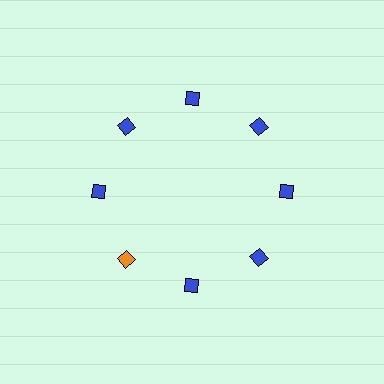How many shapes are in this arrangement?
There are 8 shapes arranged in a ring pattern.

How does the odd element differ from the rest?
It has a different color: orange instead of blue.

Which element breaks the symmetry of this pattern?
The orange diamond at roughly the 8 o'clock position breaks the symmetry. All other shapes are blue diamonds.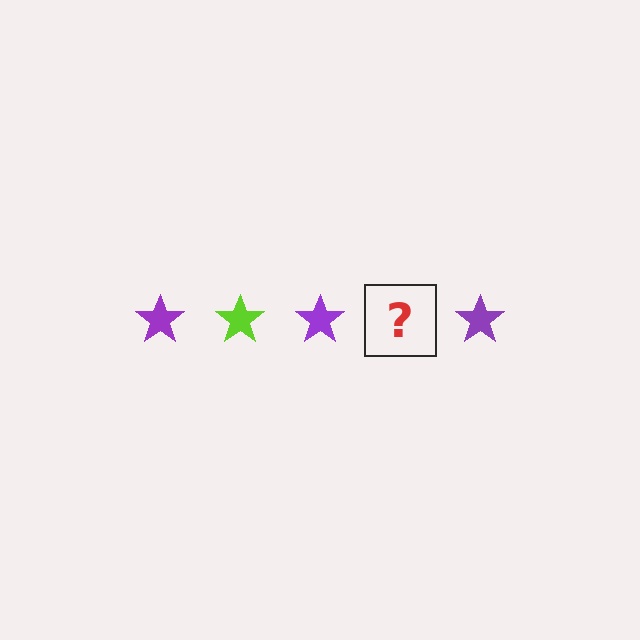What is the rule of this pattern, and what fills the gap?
The rule is that the pattern cycles through purple, lime stars. The gap should be filled with a lime star.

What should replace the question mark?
The question mark should be replaced with a lime star.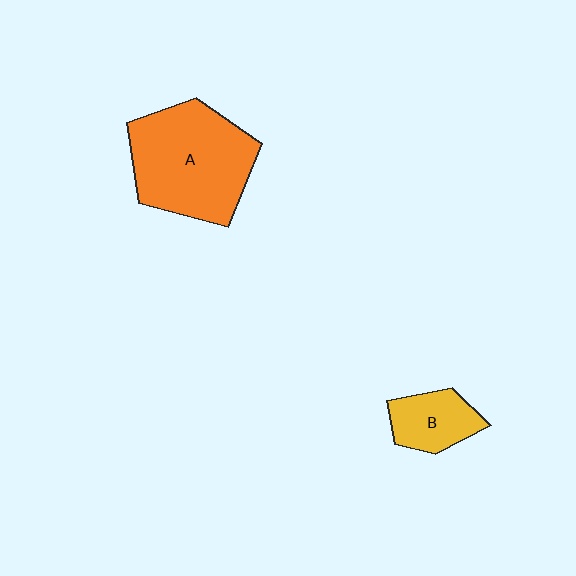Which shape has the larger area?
Shape A (orange).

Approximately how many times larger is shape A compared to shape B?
Approximately 2.6 times.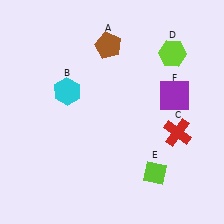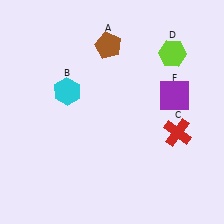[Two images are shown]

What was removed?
The lime diamond (E) was removed in Image 2.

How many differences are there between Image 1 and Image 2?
There is 1 difference between the two images.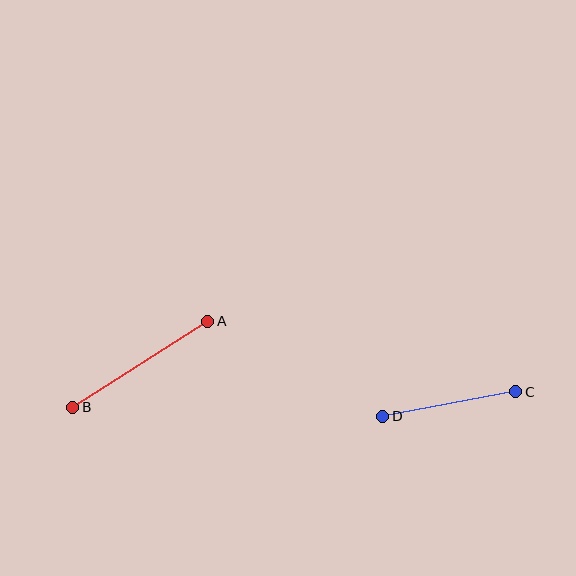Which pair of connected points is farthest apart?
Points A and B are farthest apart.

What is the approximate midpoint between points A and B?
The midpoint is at approximately (140, 364) pixels.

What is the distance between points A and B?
The distance is approximately 160 pixels.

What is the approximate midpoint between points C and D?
The midpoint is at approximately (449, 404) pixels.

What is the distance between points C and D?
The distance is approximately 135 pixels.